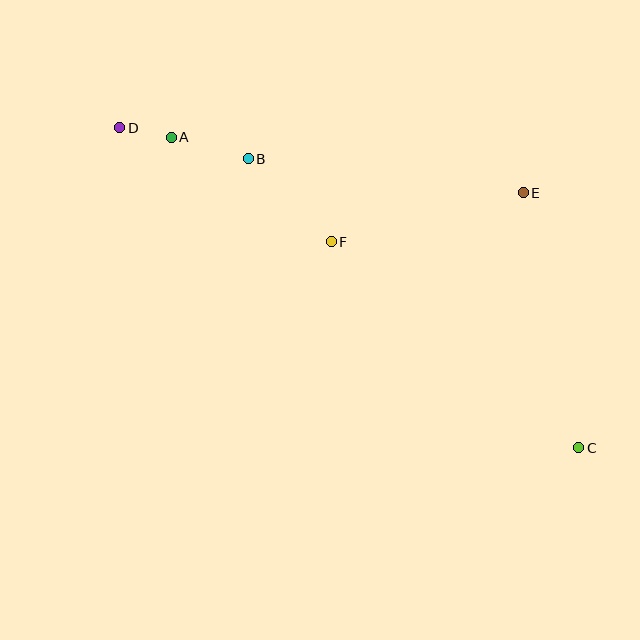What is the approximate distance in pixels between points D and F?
The distance between D and F is approximately 240 pixels.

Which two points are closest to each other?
Points A and D are closest to each other.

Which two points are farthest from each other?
Points C and D are farthest from each other.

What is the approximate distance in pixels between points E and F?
The distance between E and F is approximately 198 pixels.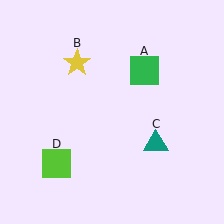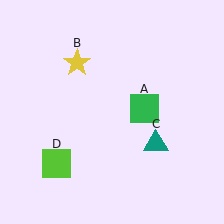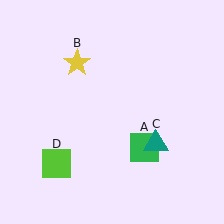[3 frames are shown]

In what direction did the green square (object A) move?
The green square (object A) moved down.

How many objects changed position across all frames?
1 object changed position: green square (object A).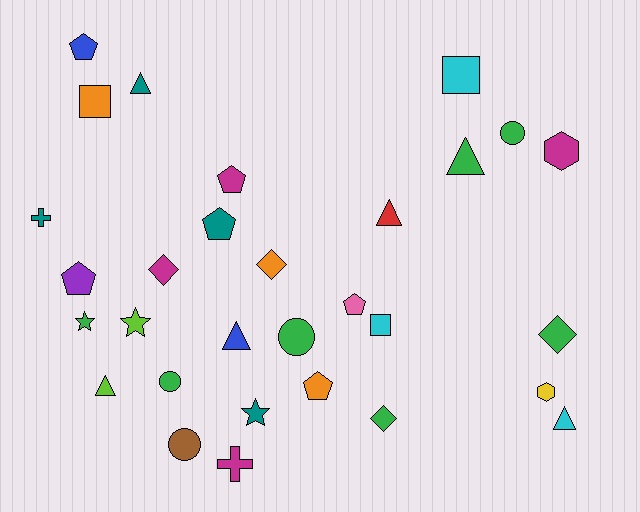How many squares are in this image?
There are 3 squares.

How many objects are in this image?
There are 30 objects.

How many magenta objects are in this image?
There are 4 magenta objects.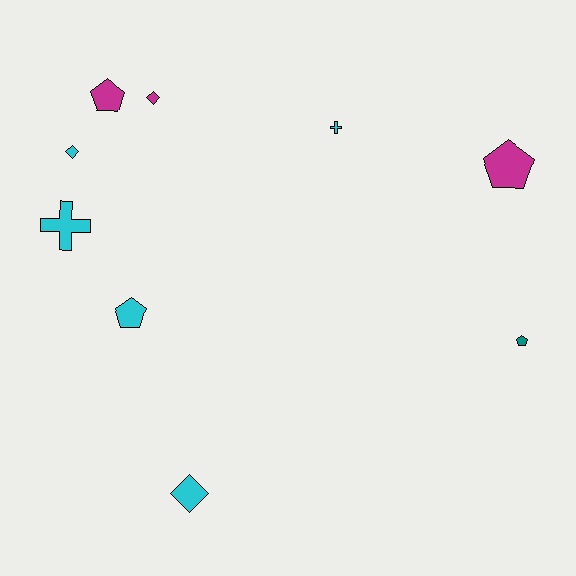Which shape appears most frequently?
Pentagon, with 4 objects.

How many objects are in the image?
There are 9 objects.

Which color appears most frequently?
Cyan, with 5 objects.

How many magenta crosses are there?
There are no magenta crosses.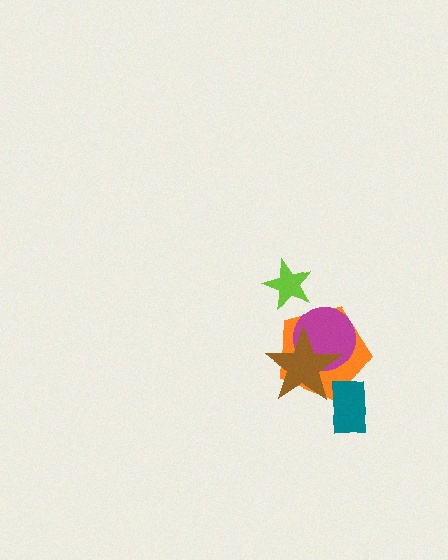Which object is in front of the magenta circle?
The brown star is in front of the magenta circle.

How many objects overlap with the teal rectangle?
1 object overlaps with the teal rectangle.